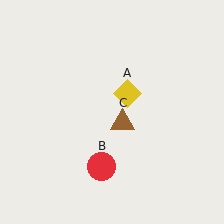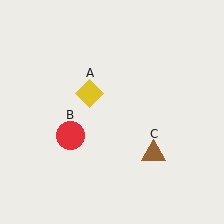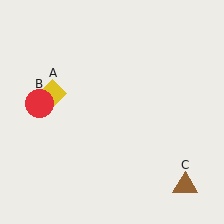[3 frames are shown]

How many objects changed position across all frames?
3 objects changed position: yellow diamond (object A), red circle (object B), brown triangle (object C).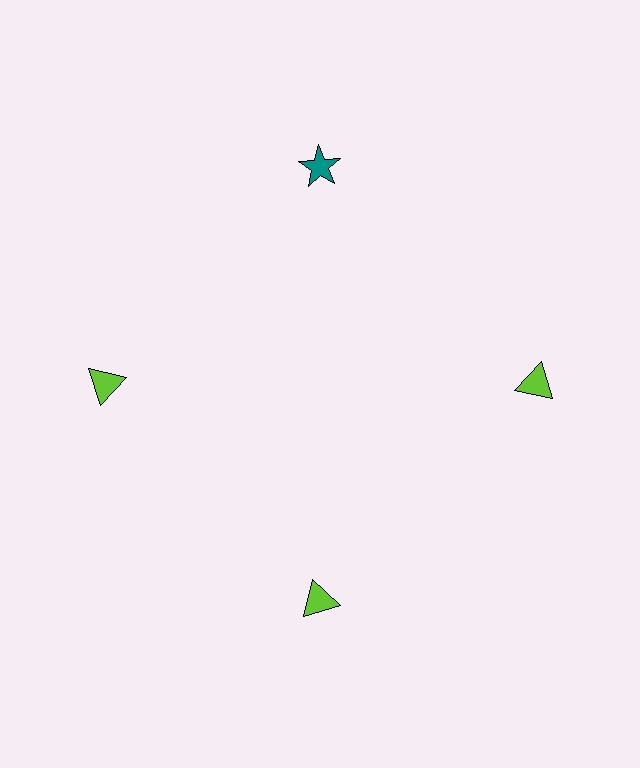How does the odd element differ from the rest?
It differs in both color (teal instead of lime) and shape (star instead of triangle).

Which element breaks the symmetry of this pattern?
The teal star at roughly the 12 o'clock position breaks the symmetry. All other shapes are lime triangles.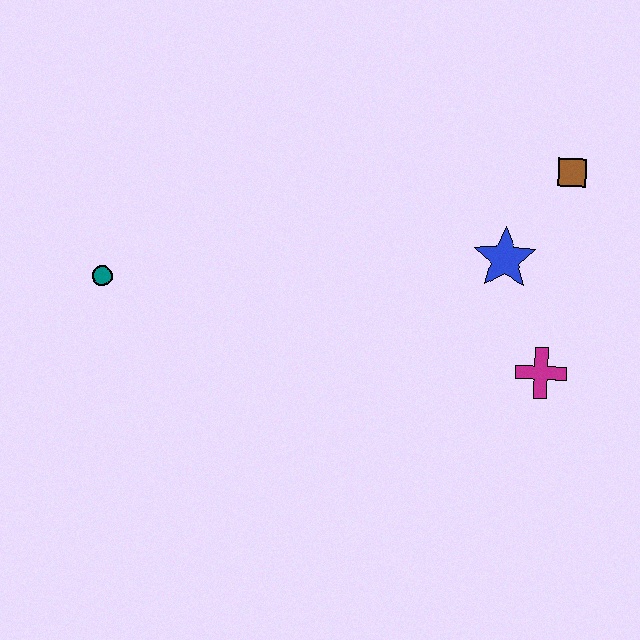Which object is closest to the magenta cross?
The blue star is closest to the magenta cross.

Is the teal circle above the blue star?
No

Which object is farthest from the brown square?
The teal circle is farthest from the brown square.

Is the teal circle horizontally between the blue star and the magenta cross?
No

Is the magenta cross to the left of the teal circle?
No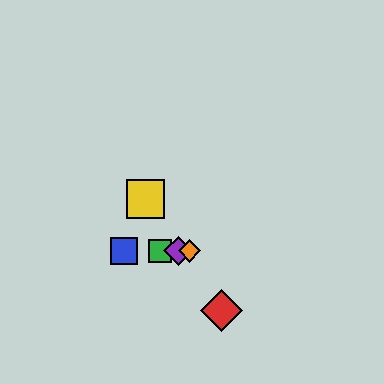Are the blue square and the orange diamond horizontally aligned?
Yes, both are at y≈251.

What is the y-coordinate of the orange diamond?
The orange diamond is at y≈251.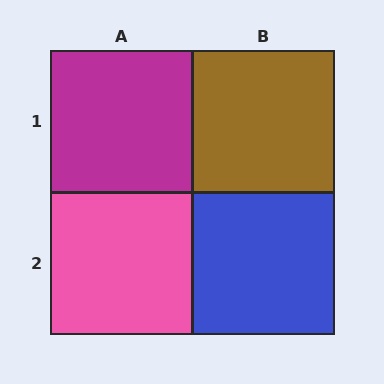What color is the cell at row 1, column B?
Brown.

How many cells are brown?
1 cell is brown.